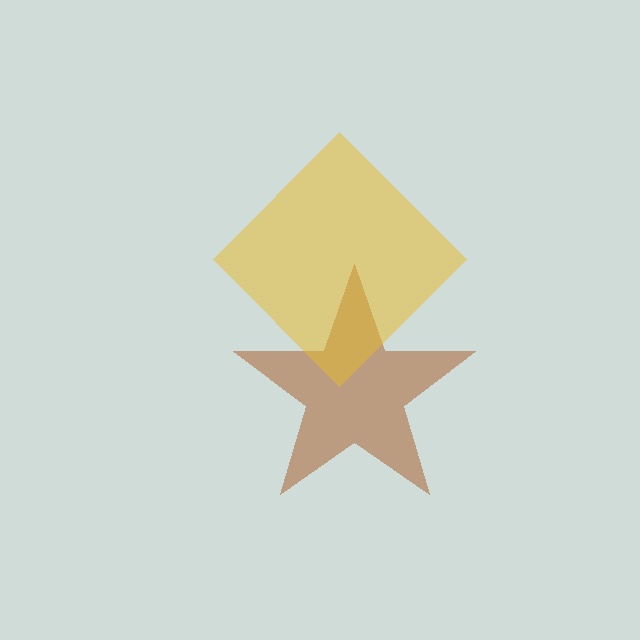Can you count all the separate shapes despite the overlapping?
Yes, there are 2 separate shapes.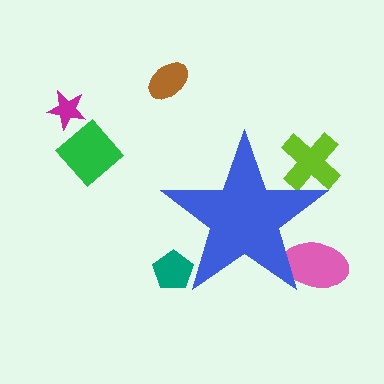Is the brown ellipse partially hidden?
No, the brown ellipse is fully visible.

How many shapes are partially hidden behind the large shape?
3 shapes are partially hidden.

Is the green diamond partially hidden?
No, the green diamond is fully visible.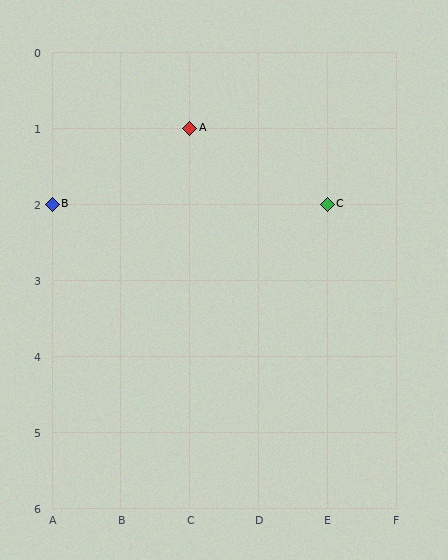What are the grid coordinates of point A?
Point A is at grid coordinates (C, 1).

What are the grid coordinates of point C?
Point C is at grid coordinates (E, 2).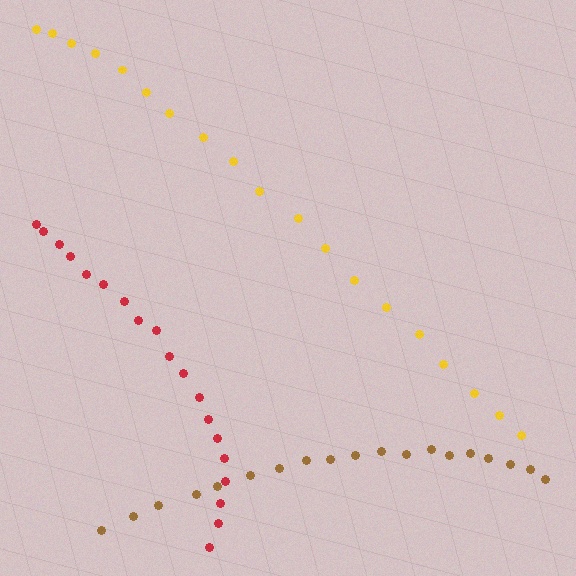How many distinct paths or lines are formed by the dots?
There are 3 distinct paths.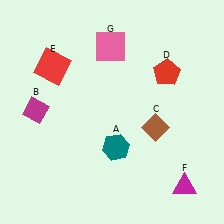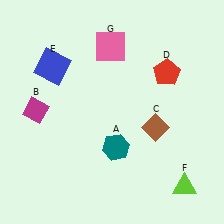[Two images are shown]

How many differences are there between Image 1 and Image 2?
There are 2 differences between the two images.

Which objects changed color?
E changed from red to blue. F changed from magenta to lime.